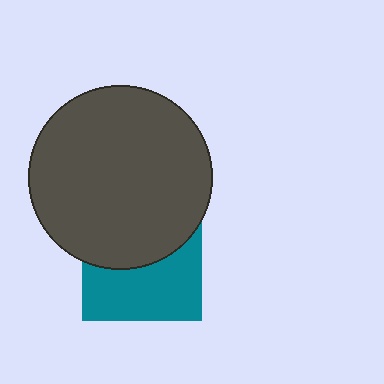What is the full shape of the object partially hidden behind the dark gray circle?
The partially hidden object is a teal square.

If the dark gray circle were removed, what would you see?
You would see the complete teal square.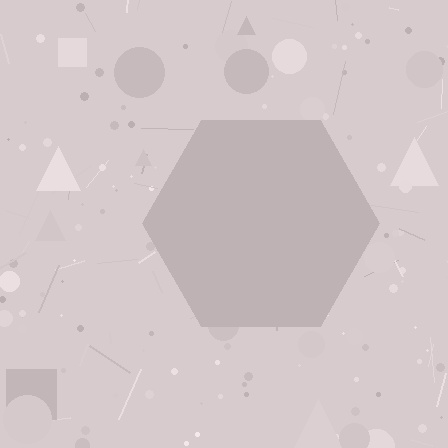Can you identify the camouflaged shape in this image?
The camouflaged shape is a hexagon.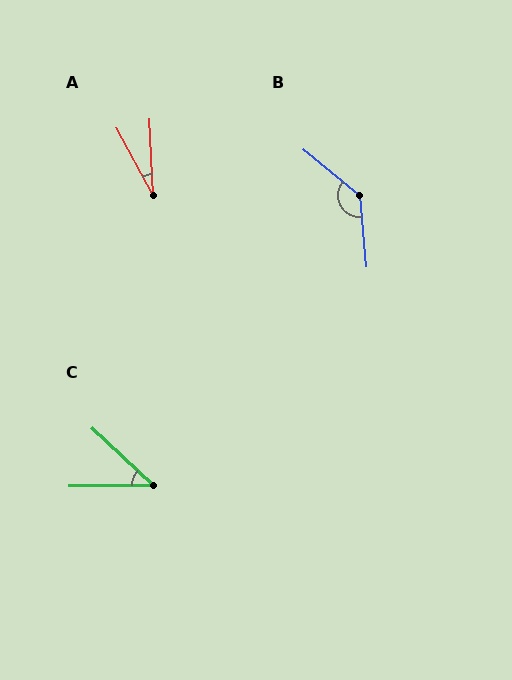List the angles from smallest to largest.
A (26°), C (44°), B (134°).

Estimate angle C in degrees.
Approximately 44 degrees.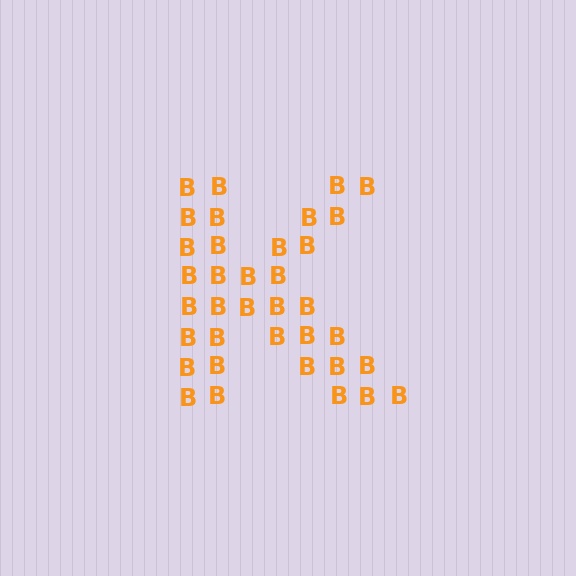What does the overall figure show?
The overall figure shows the letter K.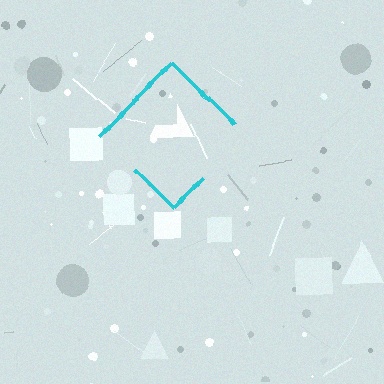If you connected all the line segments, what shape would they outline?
They would outline a diamond.